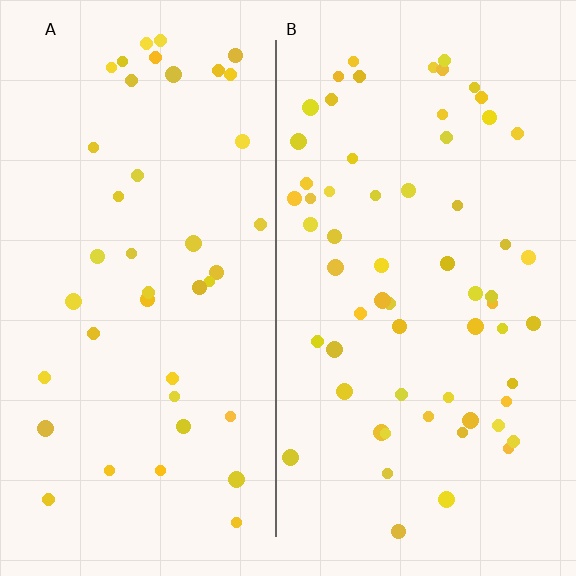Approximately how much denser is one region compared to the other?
Approximately 1.5× — region B over region A.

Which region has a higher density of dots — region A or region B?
B (the right).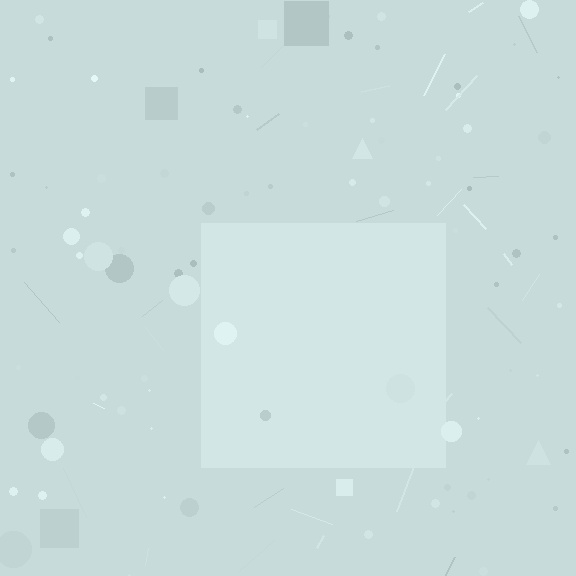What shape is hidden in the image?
A square is hidden in the image.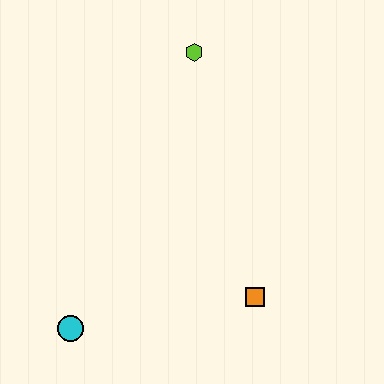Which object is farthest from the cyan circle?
The lime hexagon is farthest from the cyan circle.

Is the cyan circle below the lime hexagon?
Yes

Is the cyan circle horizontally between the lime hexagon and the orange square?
No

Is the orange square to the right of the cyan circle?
Yes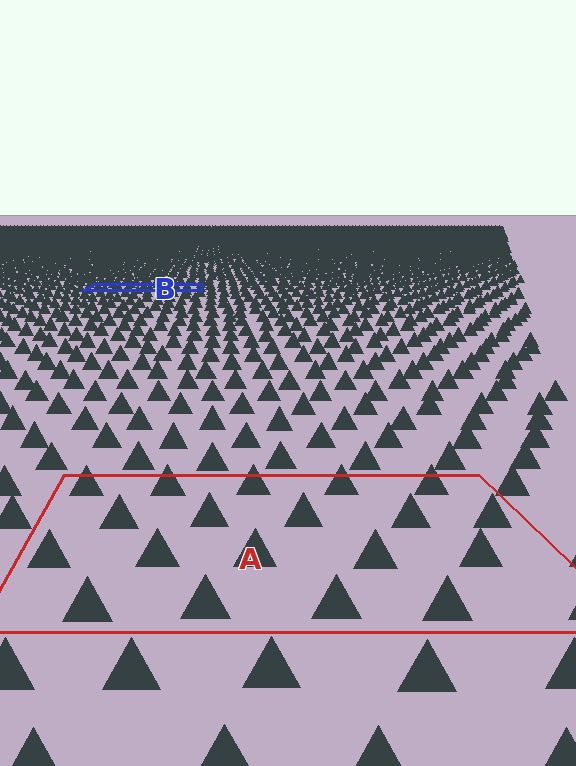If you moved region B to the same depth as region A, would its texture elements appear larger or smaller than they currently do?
They would appear larger. At a closer depth, the same texture elements are projected at a bigger on-screen size.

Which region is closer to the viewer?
Region A is closer. The texture elements there are larger and more spread out.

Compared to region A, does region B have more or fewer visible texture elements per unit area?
Region B has more texture elements per unit area — they are packed more densely because it is farther away.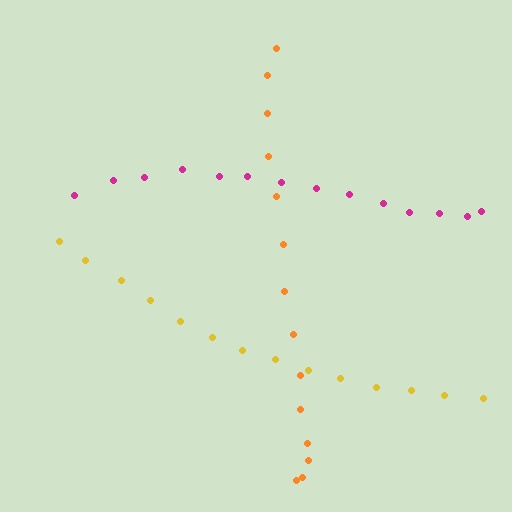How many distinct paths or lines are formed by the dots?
There are 3 distinct paths.